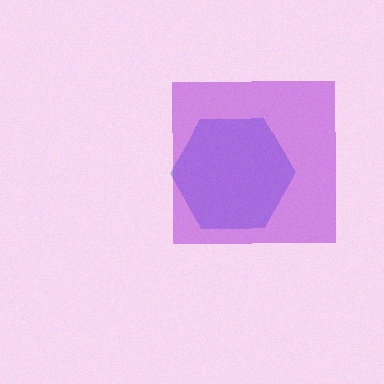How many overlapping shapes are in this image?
There are 2 overlapping shapes in the image.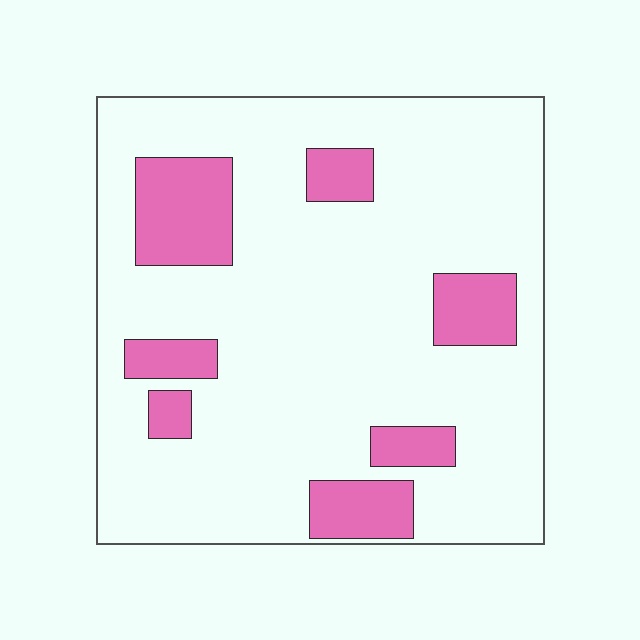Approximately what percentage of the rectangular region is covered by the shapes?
Approximately 20%.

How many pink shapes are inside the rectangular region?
7.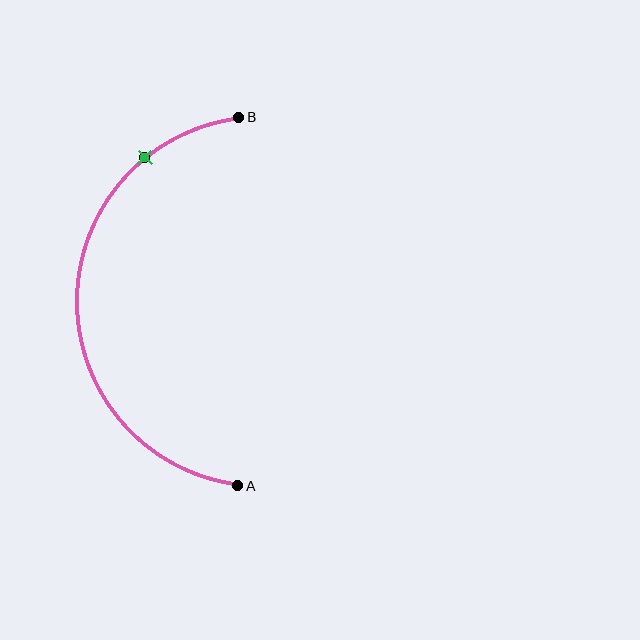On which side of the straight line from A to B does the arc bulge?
The arc bulges to the left of the straight line connecting A and B.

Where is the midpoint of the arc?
The arc midpoint is the point on the curve farthest from the straight line joining A and B. It sits to the left of that line.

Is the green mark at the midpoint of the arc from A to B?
No. The green mark lies on the arc but is closer to endpoint B. The arc midpoint would be at the point on the curve equidistant along the arc from both A and B.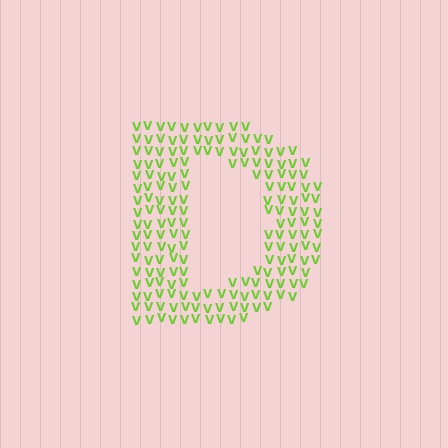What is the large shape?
The large shape is the letter D.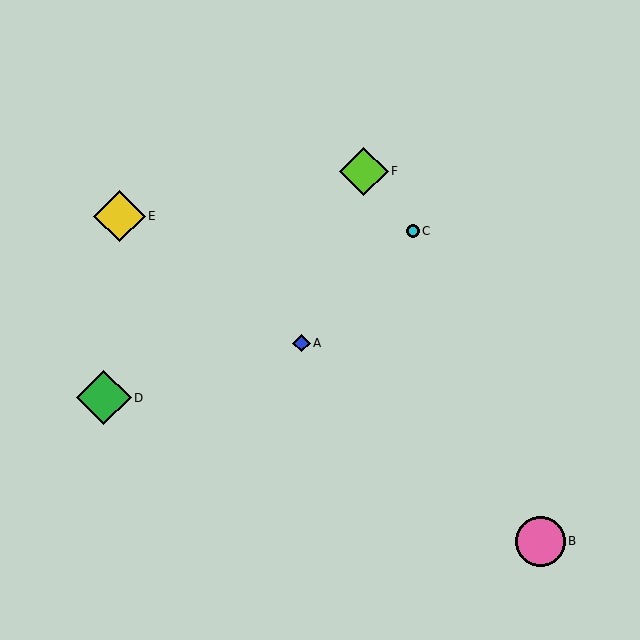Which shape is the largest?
The green diamond (labeled D) is the largest.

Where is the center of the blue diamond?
The center of the blue diamond is at (302, 343).